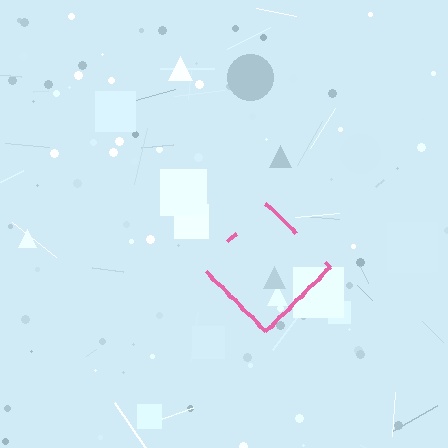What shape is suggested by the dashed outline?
The dashed outline suggests a diamond.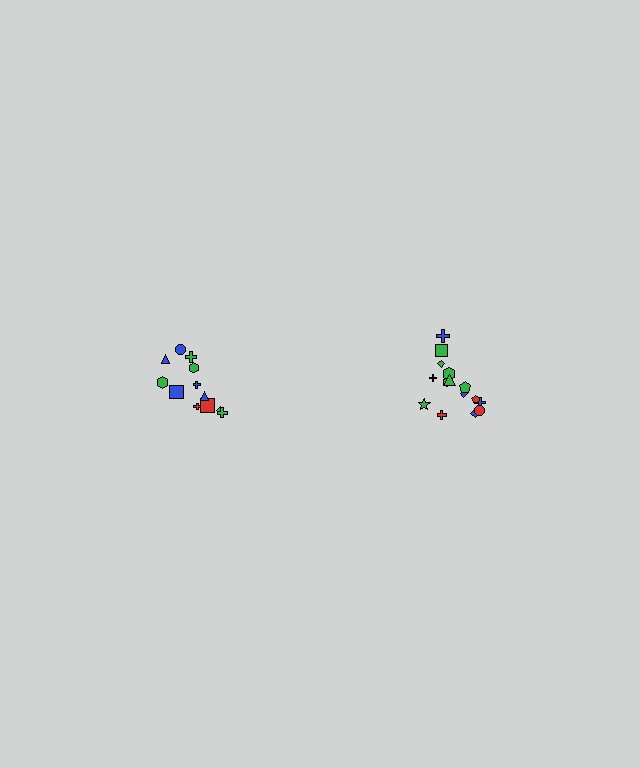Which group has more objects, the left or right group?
The right group.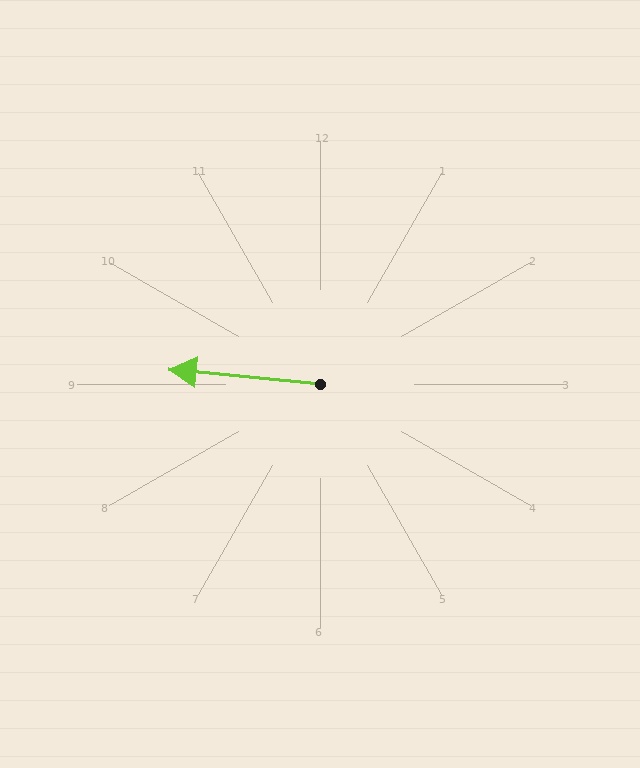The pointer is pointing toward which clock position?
Roughly 9 o'clock.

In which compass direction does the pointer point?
West.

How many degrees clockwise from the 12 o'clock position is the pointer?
Approximately 275 degrees.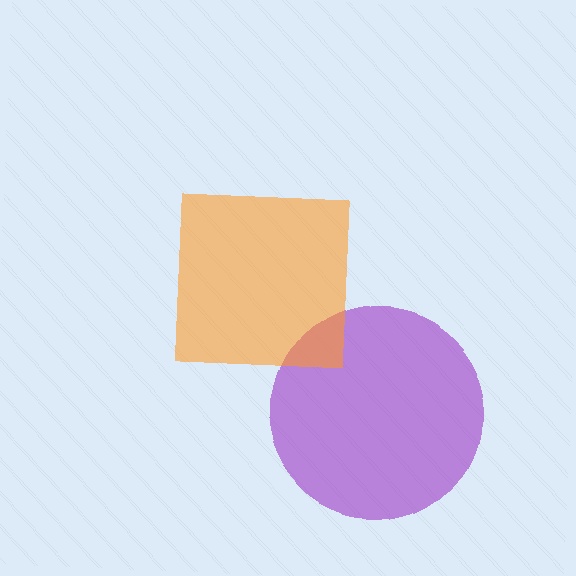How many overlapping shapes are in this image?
There are 2 overlapping shapes in the image.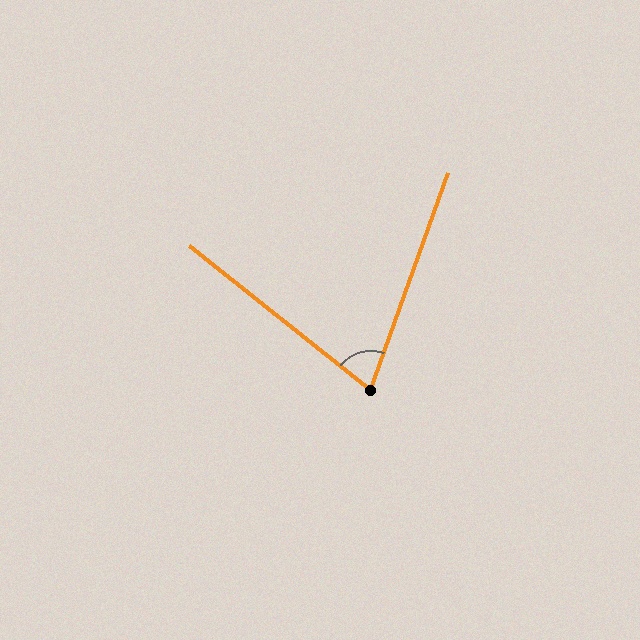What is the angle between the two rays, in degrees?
Approximately 71 degrees.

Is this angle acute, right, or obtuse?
It is acute.